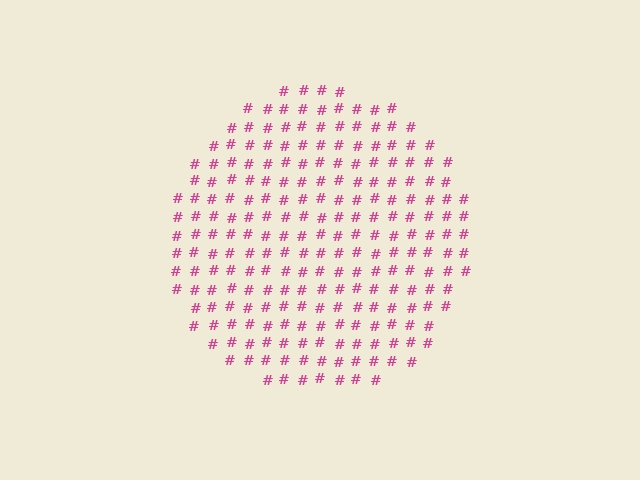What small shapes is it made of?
It is made of small hash symbols.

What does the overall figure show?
The overall figure shows a circle.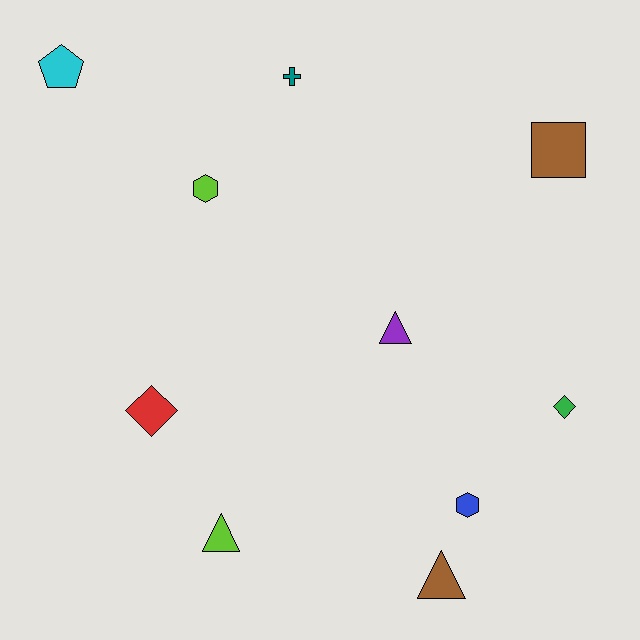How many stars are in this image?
There are no stars.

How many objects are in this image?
There are 10 objects.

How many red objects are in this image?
There is 1 red object.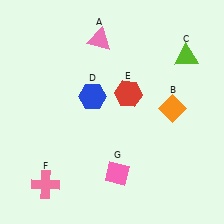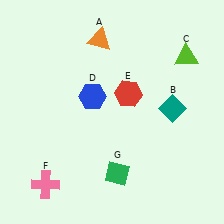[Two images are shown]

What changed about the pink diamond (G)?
In Image 1, G is pink. In Image 2, it changed to green.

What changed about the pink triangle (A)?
In Image 1, A is pink. In Image 2, it changed to orange.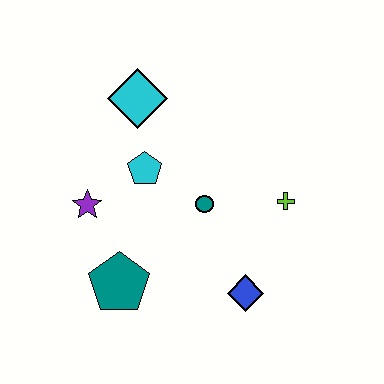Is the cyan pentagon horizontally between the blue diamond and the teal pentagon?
Yes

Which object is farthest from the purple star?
The lime cross is farthest from the purple star.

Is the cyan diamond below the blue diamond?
No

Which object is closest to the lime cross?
The teal circle is closest to the lime cross.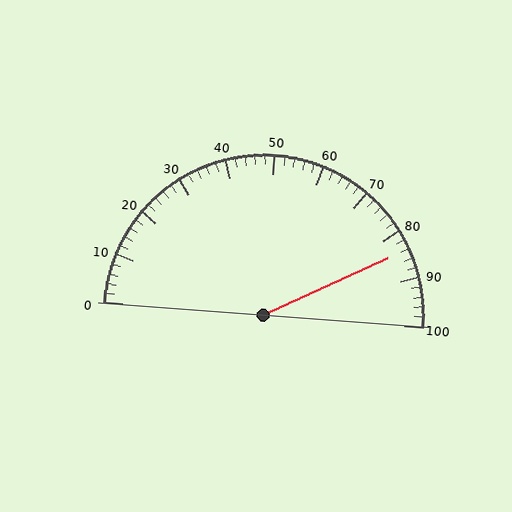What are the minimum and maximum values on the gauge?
The gauge ranges from 0 to 100.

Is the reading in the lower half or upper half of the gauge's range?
The reading is in the upper half of the range (0 to 100).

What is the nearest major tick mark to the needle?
The nearest major tick mark is 80.